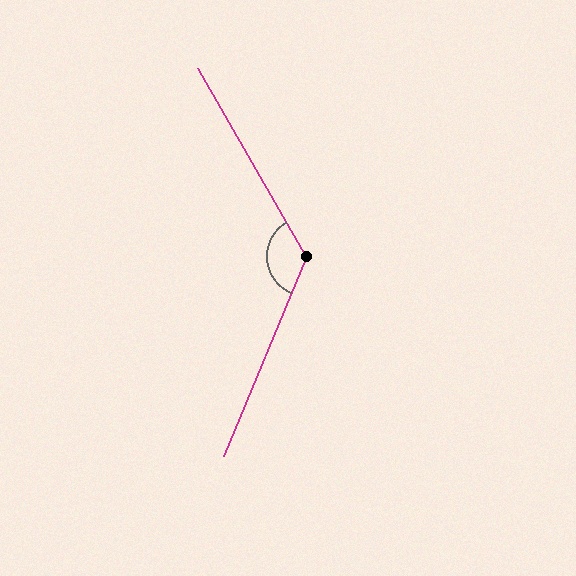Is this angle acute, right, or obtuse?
It is obtuse.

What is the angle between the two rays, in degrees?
Approximately 128 degrees.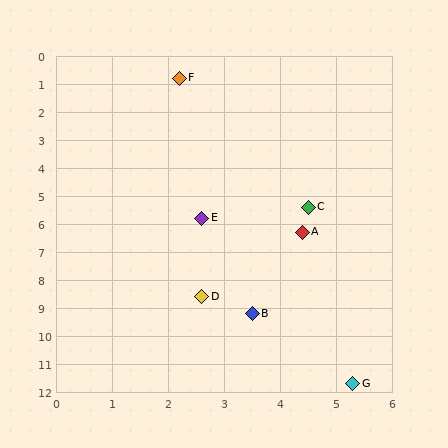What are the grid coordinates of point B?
Point B is at approximately (3.5, 9.2).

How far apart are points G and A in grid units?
Points G and A are about 5.5 grid units apart.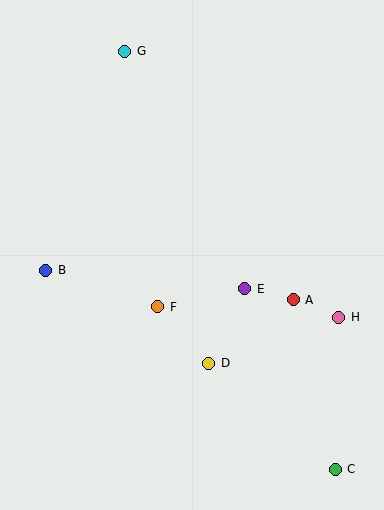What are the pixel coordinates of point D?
Point D is at (209, 363).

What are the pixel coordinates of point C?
Point C is at (335, 469).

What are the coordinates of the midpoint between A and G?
The midpoint between A and G is at (209, 175).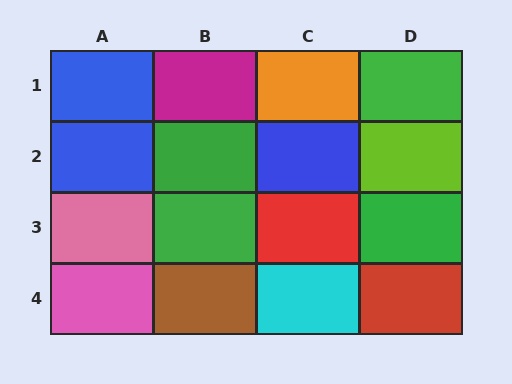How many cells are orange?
1 cell is orange.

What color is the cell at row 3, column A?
Pink.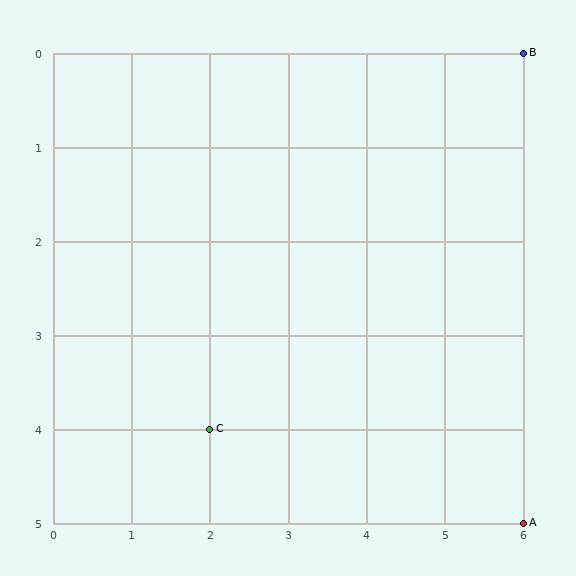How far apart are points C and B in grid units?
Points C and B are 4 columns and 4 rows apart (about 5.7 grid units diagonally).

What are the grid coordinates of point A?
Point A is at grid coordinates (6, 5).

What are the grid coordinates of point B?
Point B is at grid coordinates (6, 0).